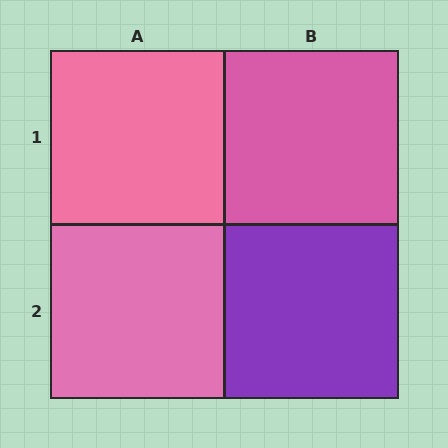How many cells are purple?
1 cell is purple.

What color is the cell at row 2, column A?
Pink.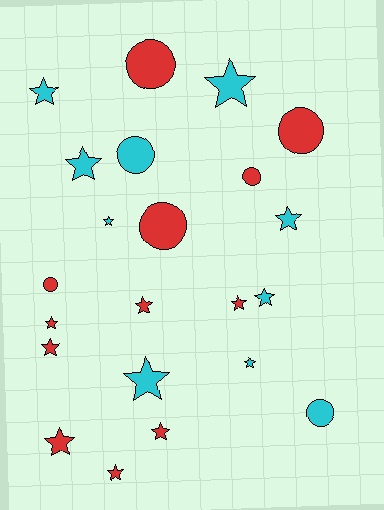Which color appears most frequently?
Red, with 12 objects.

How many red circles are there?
There are 5 red circles.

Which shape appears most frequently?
Star, with 15 objects.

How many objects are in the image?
There are 22 objects.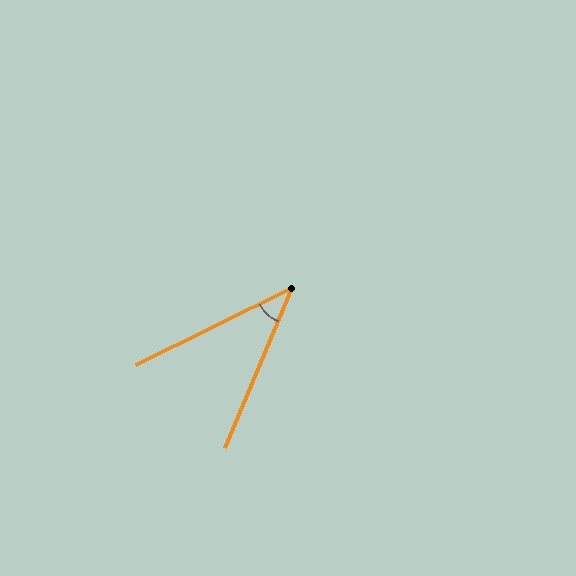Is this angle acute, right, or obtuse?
It is acute.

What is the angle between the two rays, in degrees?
Approximately 41 degrees.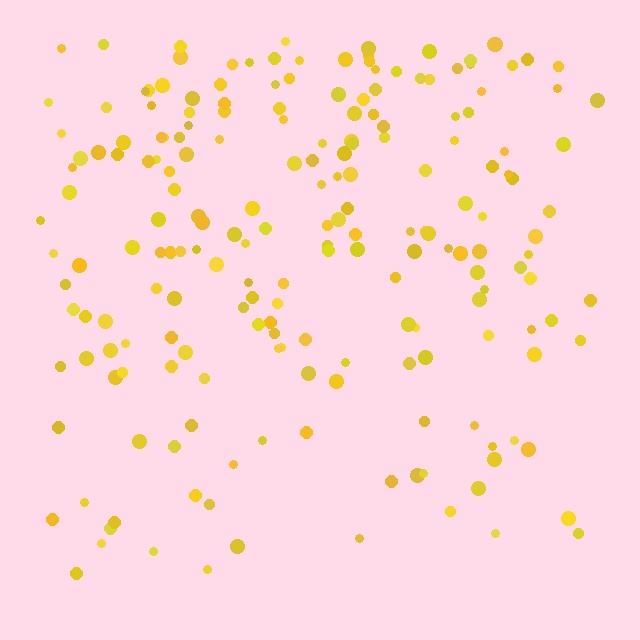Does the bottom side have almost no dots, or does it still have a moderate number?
Still a moderate number, just noticeably fewer than the top.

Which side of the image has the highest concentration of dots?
The top.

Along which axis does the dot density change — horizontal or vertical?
Vertical.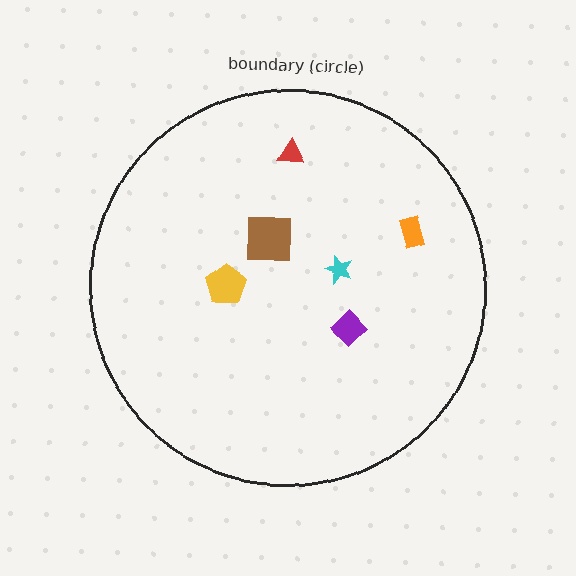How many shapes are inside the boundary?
6 inside, 0 outside.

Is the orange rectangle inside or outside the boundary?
Inside.